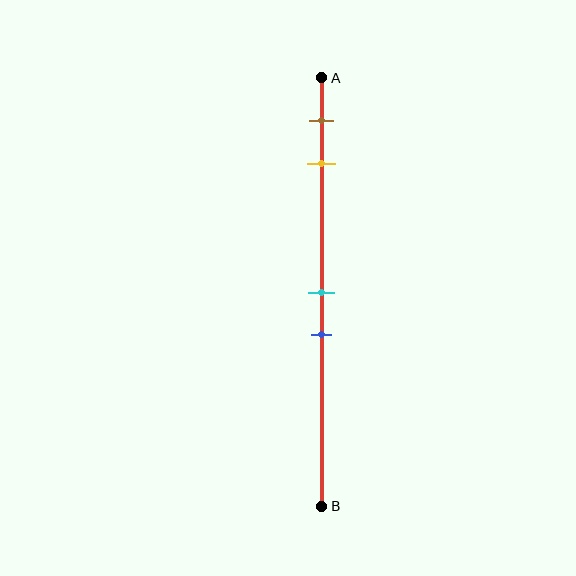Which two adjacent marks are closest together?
The cyan and blue marks are the closest adjacent pair.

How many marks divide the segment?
There are 4 marks dividing the segment.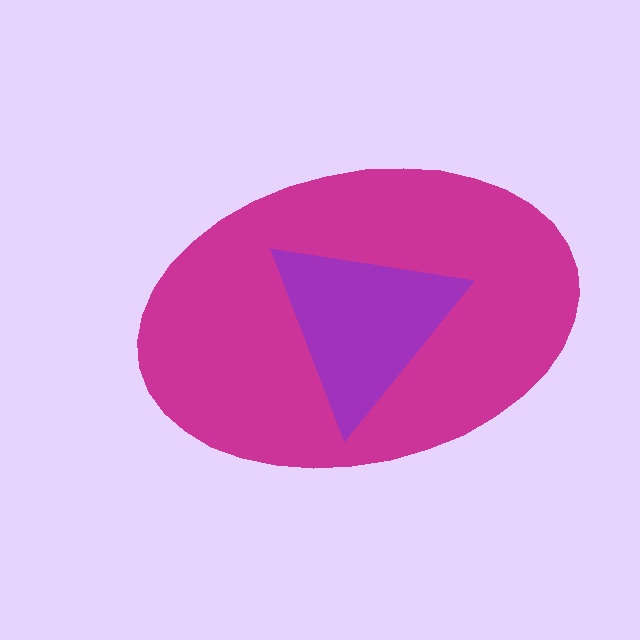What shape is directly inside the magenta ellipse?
The purple triangle.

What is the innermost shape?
The purple triangle.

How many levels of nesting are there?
2.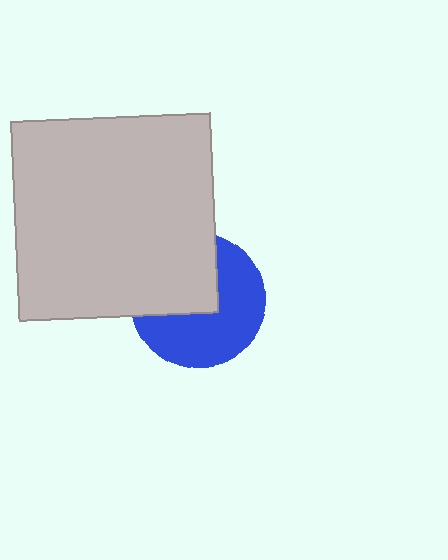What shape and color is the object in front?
The object in front is a light gray square.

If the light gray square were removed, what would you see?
You would see the complete blue circle.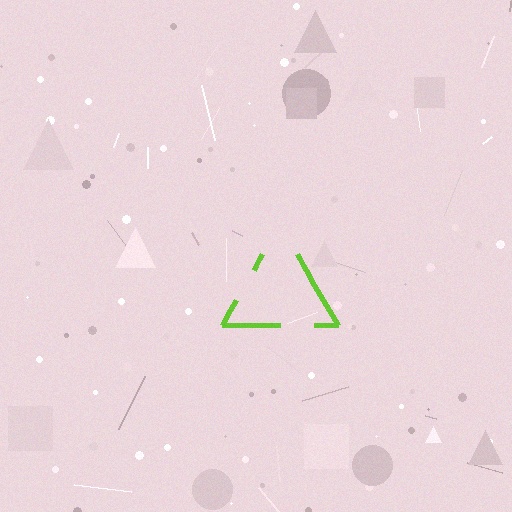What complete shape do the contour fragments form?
The contour fragments form a triangle.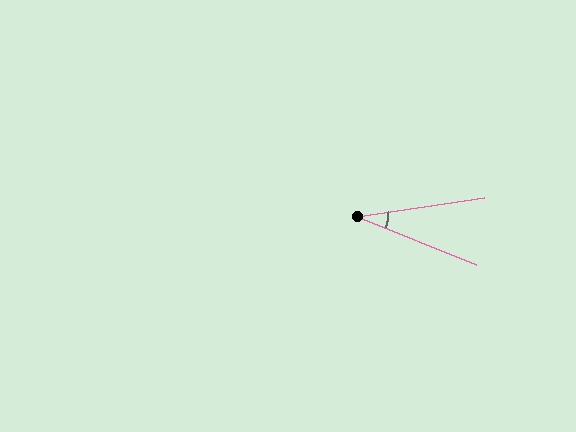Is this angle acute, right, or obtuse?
It is acute.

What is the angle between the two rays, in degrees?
Approximately 30 degrees.